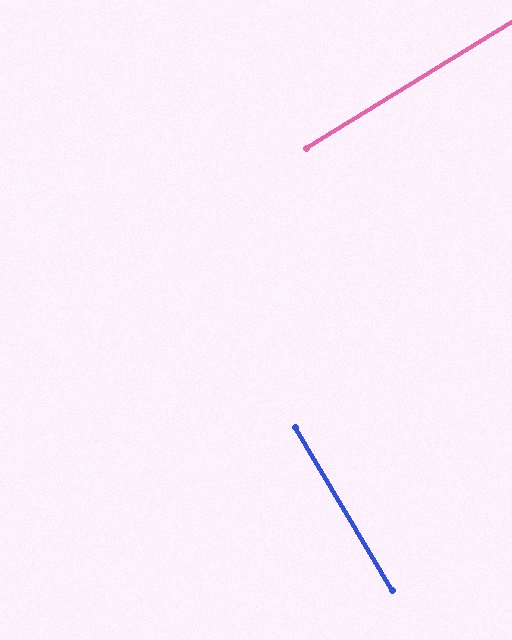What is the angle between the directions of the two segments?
Approximately 89 degrees.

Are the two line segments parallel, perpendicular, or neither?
Perpendicular — they meet at approximately 89°.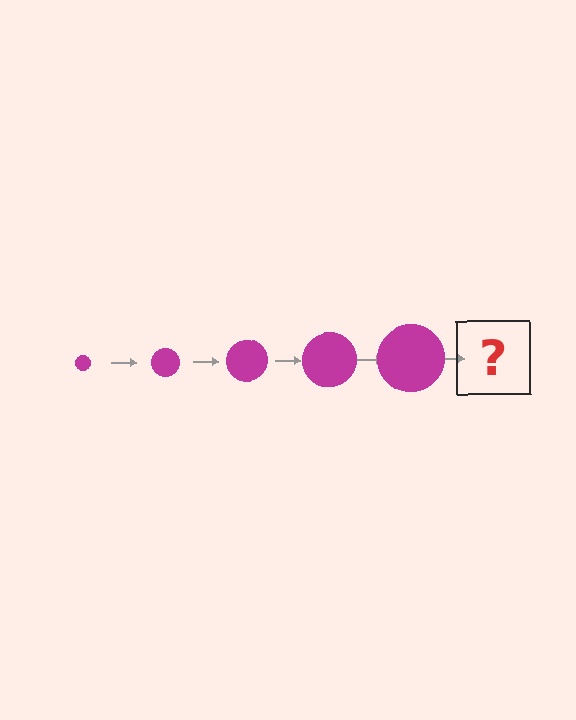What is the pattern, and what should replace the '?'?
The pattern is that the circle gets progressively larger each step. The '?' should be a magenta circle, larger than the previous one.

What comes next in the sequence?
The next element should be a magenta circle, larger than the previous one.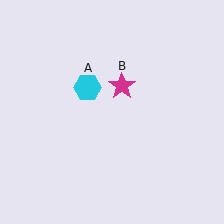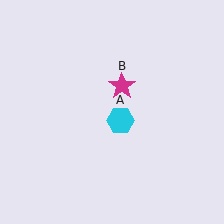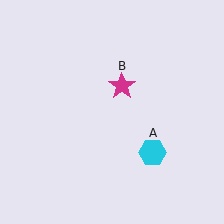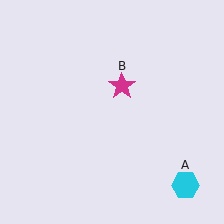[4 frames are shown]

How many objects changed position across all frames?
1 object changed position: cyan hexagon (object A).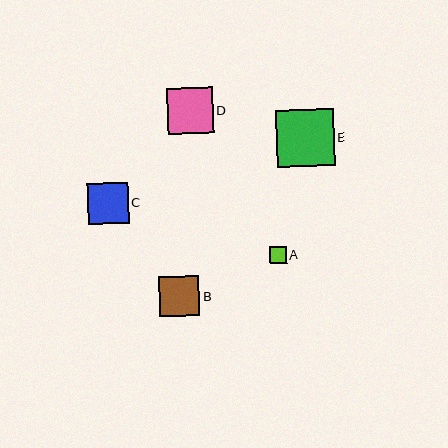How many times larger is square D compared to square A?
Square D is approximately 2.8 times the size of square A.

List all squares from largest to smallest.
From largest to smallest: E, D, C, B, A.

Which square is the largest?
Square E is the largest with a size of approximately 58 pixels.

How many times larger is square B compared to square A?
Square B is approximately 2.5 times the size of square A.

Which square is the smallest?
Square A is the smallest with a size of approximately 16 pixels.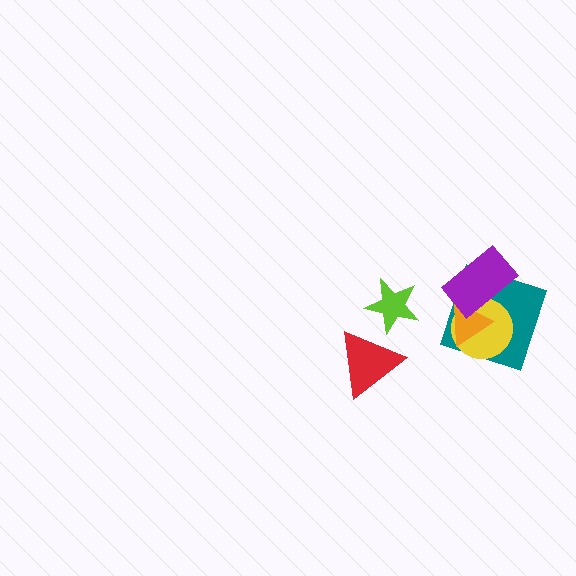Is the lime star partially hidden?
Yes, it is partially covered by another shape.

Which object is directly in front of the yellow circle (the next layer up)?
The orange triangle is directly in front of the yellow circle.